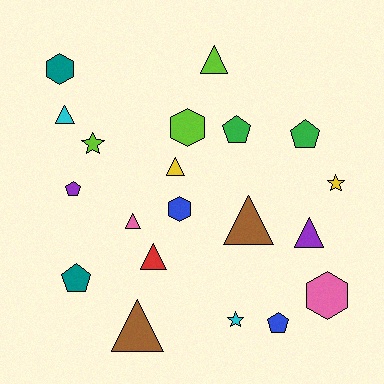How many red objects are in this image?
There is 1 red object.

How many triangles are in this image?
There are 8 triangles.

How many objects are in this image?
There are 20 objects.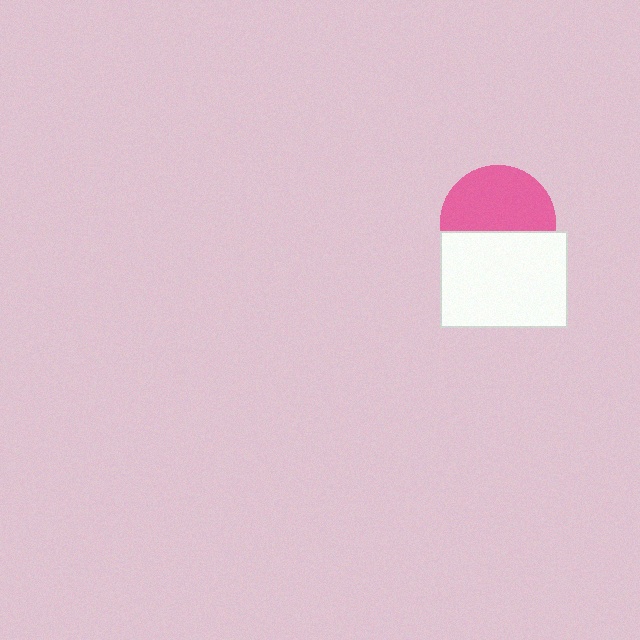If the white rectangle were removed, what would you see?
You would see the complete pink circle.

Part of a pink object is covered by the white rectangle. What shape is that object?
It is a circle.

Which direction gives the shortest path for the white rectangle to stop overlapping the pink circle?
Moving down gives the shortest separation.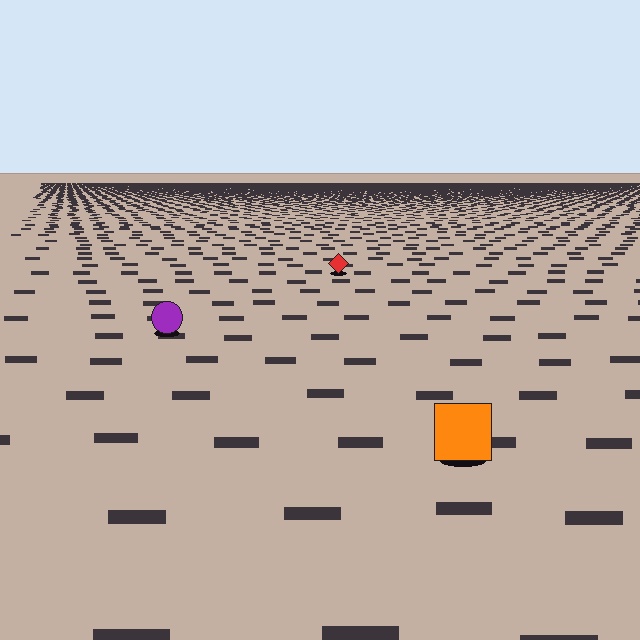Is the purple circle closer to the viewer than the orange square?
No. The orange square is closer — you can tell from the texture gradient: the ground texture is coarser near it.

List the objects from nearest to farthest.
From nearest to farthest: the orange square, the purple circle, the red diamond.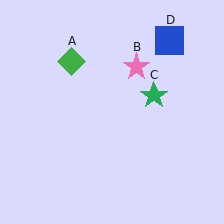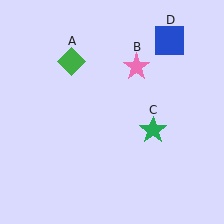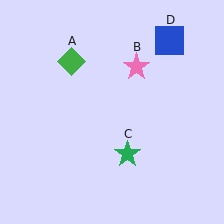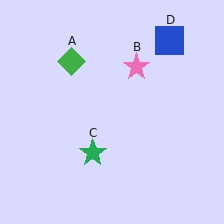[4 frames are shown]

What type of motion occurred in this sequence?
The green star (object C) rotated clockwise around the center of the scene.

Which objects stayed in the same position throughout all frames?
Green diamond (object A) and pink star (object B) and blue square (object D) remained stationary.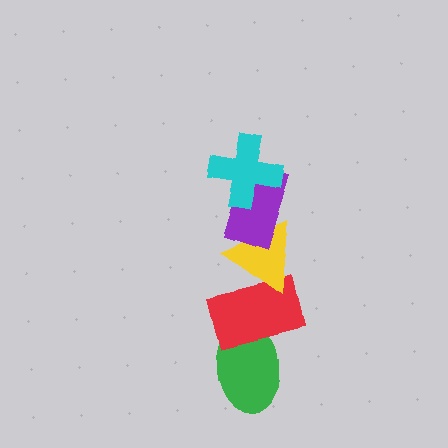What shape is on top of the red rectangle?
The yellow triangle is on top of the red rectangle.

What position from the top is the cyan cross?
The cyan cross is 1st from the top.